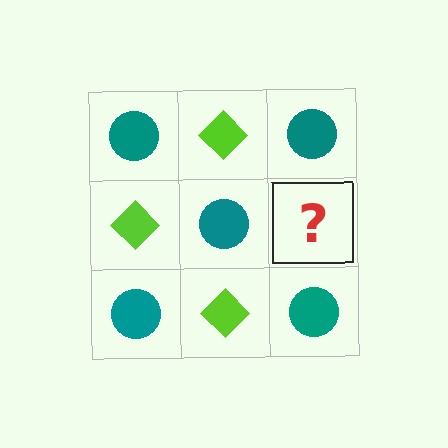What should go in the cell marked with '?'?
The missing cell should contain a lime diamond.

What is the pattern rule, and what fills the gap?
The rule is that it alternates teal circle and lime diamond in a checkerboard pattern. The gap should be filled with a lime diamond.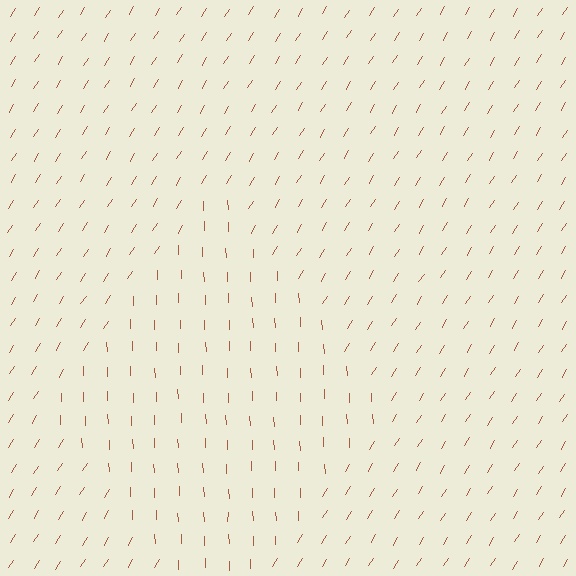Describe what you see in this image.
The image is filled with small brown line segments. A diamond region in the image has lines oriented differently from the surrounding lines, creating a visible texture boundary.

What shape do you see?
I see a diamond.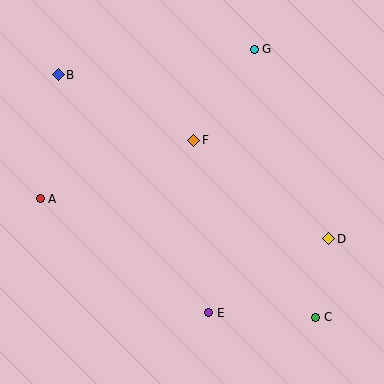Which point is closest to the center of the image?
Point F at (194, 140) is closest to the center.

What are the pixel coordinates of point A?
Point A is at (40, 199).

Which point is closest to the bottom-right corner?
Point C is closest to the bottom-right corner.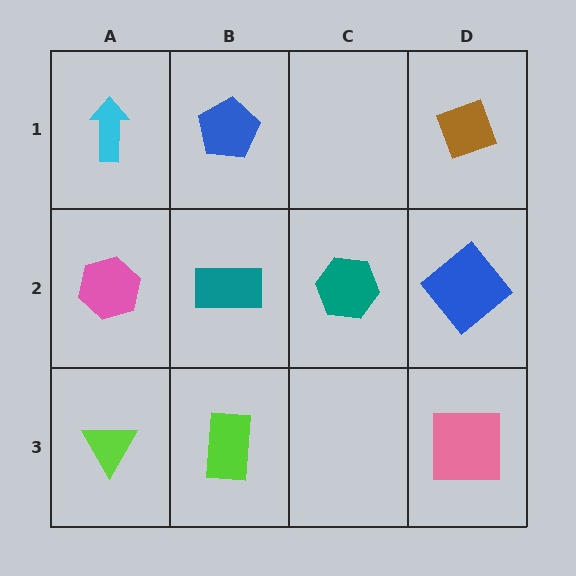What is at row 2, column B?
A teal rectangle.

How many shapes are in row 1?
3 shapes.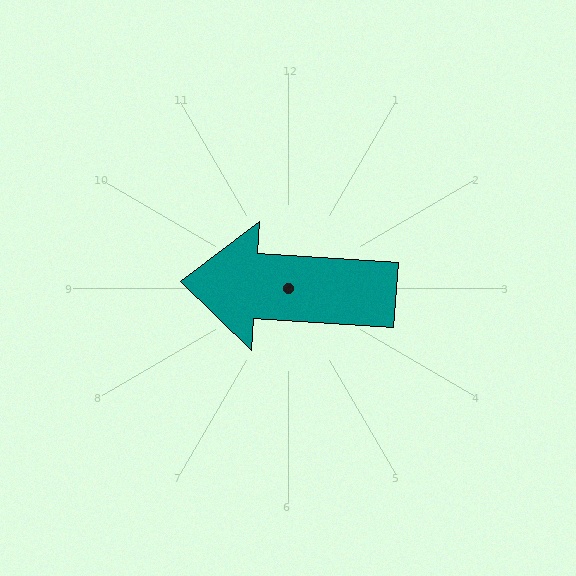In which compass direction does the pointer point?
West.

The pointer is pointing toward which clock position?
Roughly 9 o'clock.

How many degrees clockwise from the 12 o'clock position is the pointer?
Approximately 274 degrees.